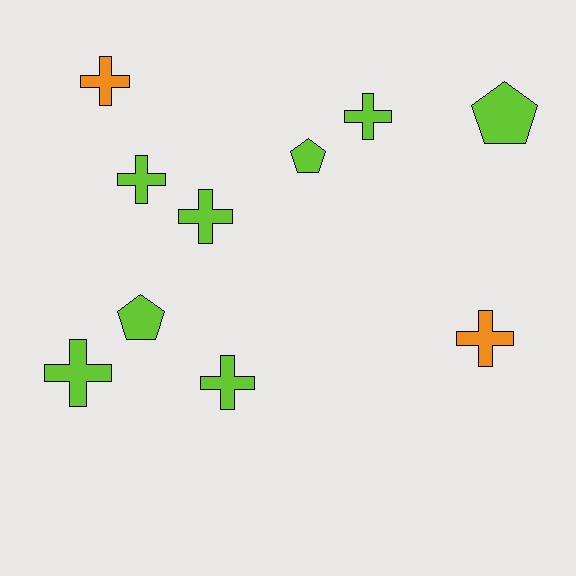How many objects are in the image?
There are 10 objects.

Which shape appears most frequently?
Cross, with 7 objects.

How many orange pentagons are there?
There are no orange pentagons.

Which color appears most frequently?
Lime, with 8 objects.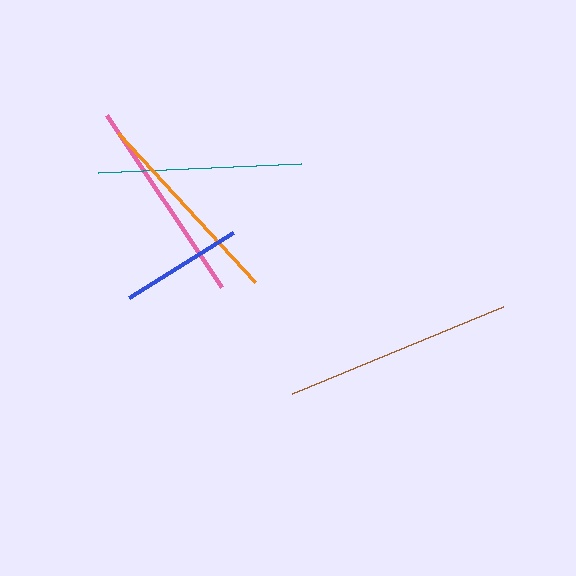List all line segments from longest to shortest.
From longest to shortest: brown, pink, teal, orange, blue.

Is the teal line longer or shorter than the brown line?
The brown line is longer than the teal line.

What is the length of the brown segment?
The brown segment is approximately 228 pixels long.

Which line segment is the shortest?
The blue line is the shortest at approximately 122 pixels.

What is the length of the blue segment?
The blue segment is approximately 122 pixels long.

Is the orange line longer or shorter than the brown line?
The brown line is longer than the orange line.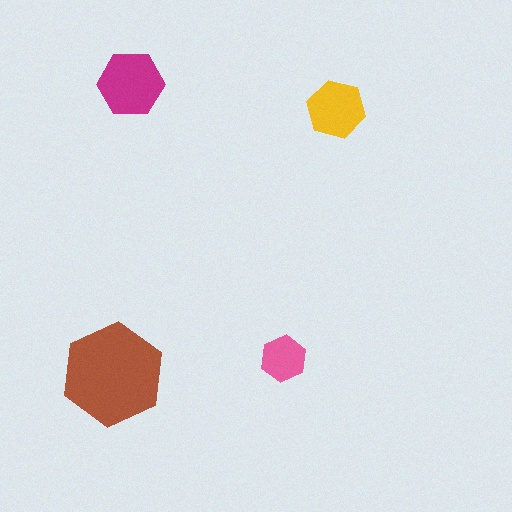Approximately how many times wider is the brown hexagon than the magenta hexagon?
About 1.5 times wider.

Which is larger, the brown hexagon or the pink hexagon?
The brown one.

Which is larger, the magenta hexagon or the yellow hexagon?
The magenta one.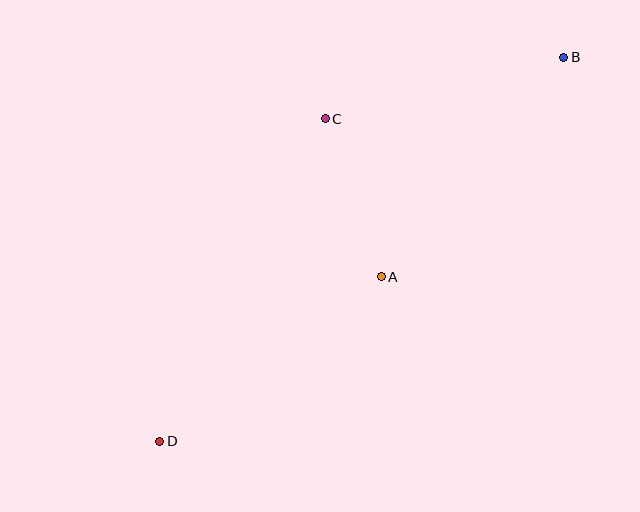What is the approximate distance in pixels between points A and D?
The distance between A and D is approximately 276 pixels.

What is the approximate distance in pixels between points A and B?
The distance between A and B is approximately 285 pixels.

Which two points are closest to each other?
Points A and C are closest to each other.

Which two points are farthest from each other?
Points B and D are farthest from each other.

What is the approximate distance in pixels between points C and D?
The distance between C and D is approximately 362 pixels.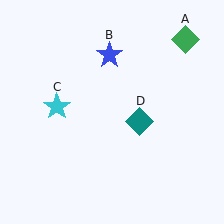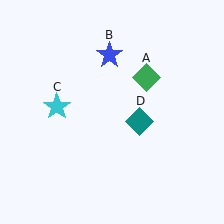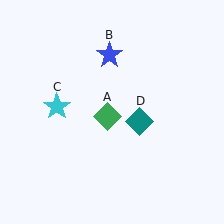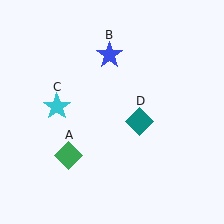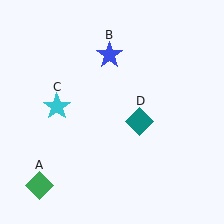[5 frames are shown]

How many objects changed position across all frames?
1 object changed position: green diamond (object A).